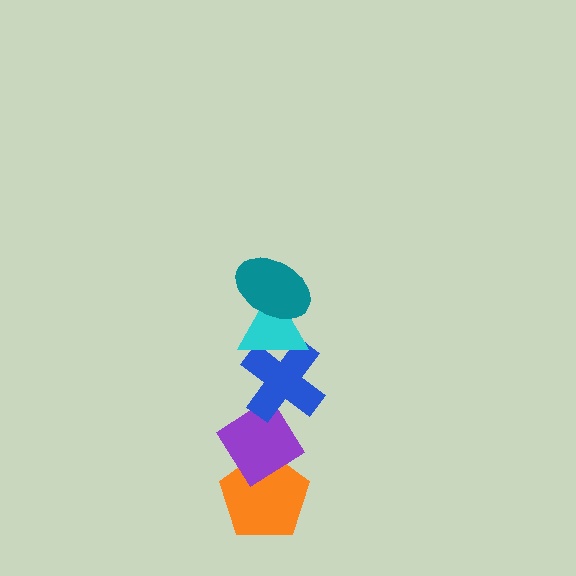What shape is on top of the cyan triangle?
The teal ellipse is on top of the cyan triangle.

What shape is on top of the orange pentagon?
The purple diamond is on top of the orange pentagon.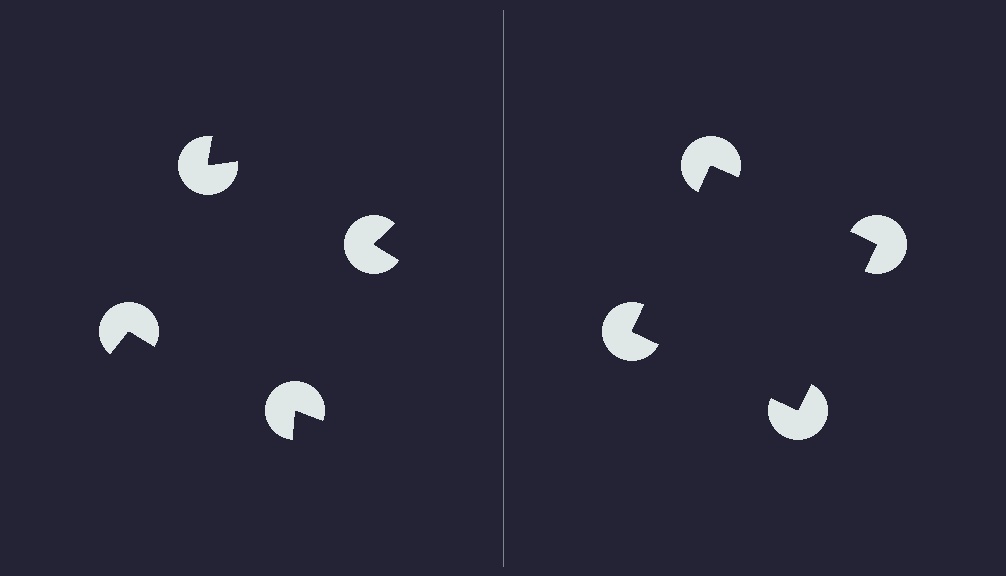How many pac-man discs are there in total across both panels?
8 — 4 on each side.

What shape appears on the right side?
An illusory square.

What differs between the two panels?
The pac-man discs are positioned identically on both sides; only the wedge orientations differ. On the right they align to a square; on the left they are misaligned.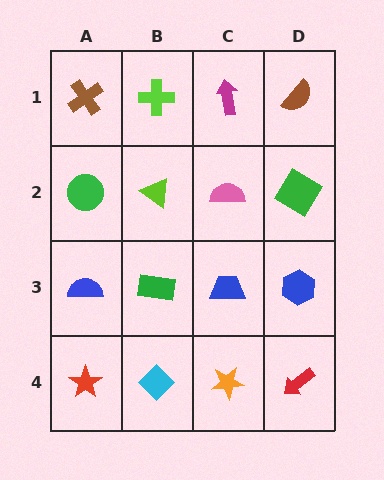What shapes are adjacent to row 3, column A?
A green circle (row 2, column A), a red star (row 4, column A), a green rectangle (row 3, column B).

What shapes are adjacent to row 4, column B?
A green rectangle (row 3, column B), a red star (row 4, column A), an orange star (row 4, column C).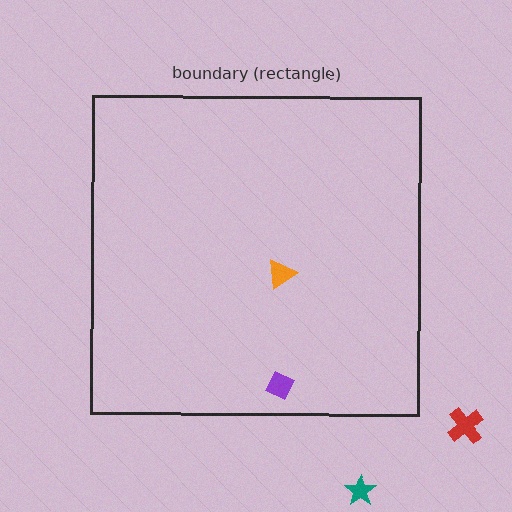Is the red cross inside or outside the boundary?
Outside.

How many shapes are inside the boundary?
2 inside, 2 outside.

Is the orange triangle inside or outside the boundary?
Inside.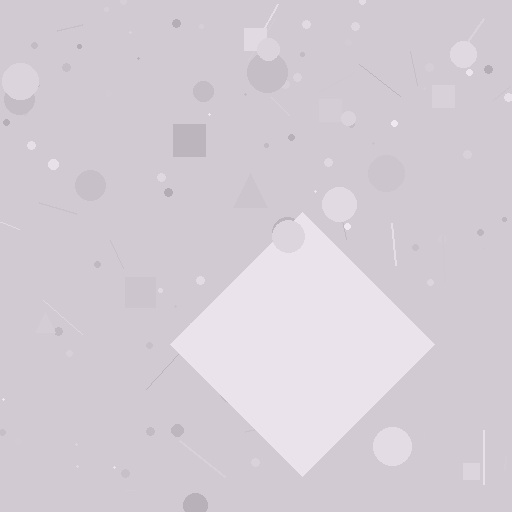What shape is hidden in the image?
A diamond is hidden in the image.